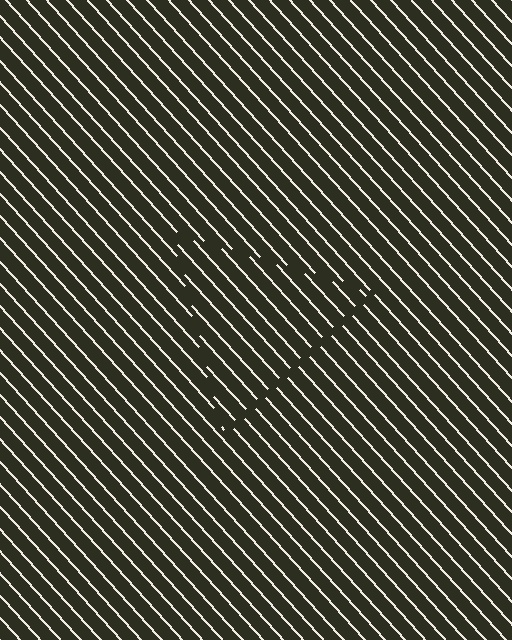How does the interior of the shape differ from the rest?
The interior of the shape contains the same grating, shifted by half a period — the contour is defined by the phase discontinuity where line-ends from the inner and outer gratings abut.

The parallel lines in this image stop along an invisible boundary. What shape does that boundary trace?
An illusory triangle. The interior of the shape contains the same grating, shifted by half a period — the contour is defined by the phase discontinuity where line-ends from the inner and outer gratings abut.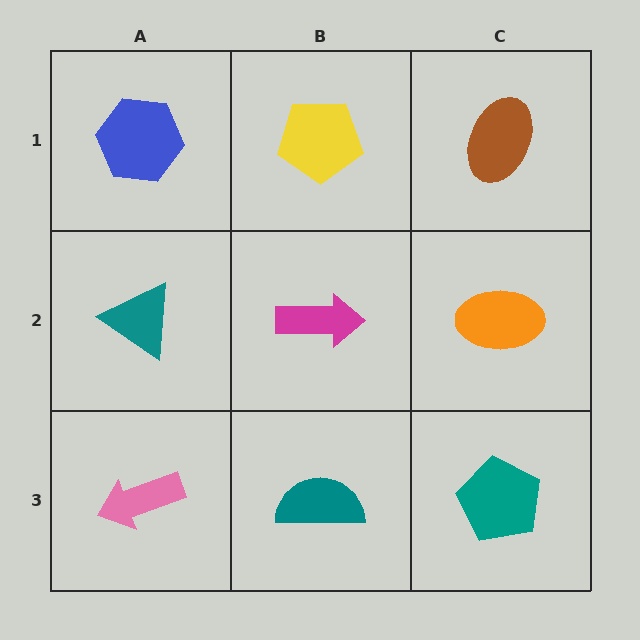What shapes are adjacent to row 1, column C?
An orange ellipse (row 2, column C), a yellow pentagon (row 1, column B).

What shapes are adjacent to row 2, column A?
A blue hexagon (row 1, column A), a pink arrow (row 3, column A), a magenta arrow (row 2, column B).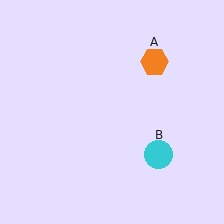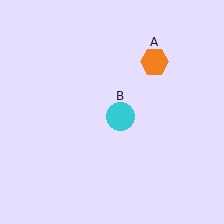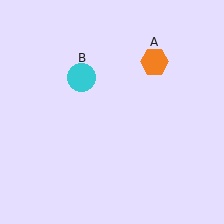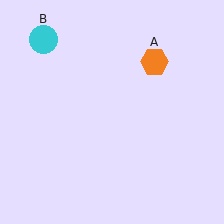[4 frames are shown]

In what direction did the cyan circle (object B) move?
The cyan circle (object B) moved up and to the left.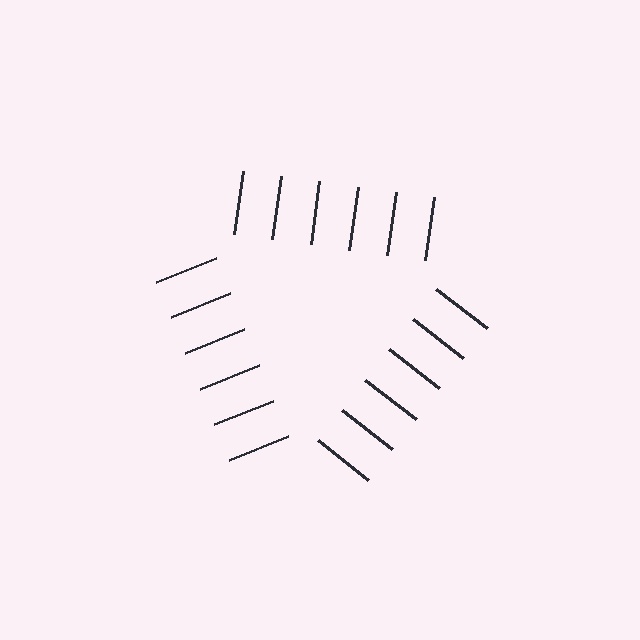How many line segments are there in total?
18 — 6 along each of the 3 edges.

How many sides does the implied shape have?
3 sides — the line-ends trace a triangle.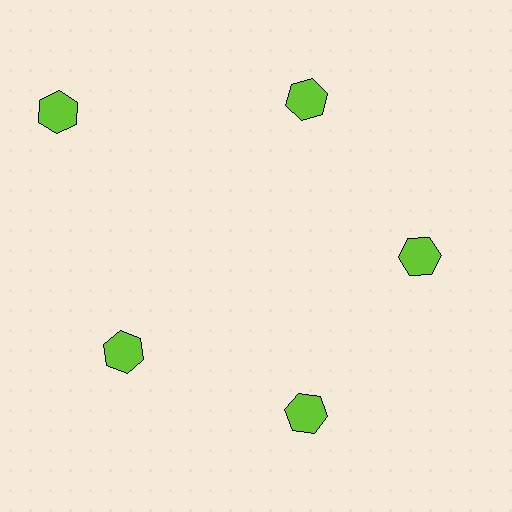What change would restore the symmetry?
The symmetry would be restored by moving it inward, back onto the ring so that all 5 hexagons sit at equal angles and equal distance from the center.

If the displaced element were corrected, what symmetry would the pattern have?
It would have 5-fold rotational symmetry — the pattern would map onto itself every 72 degrees.